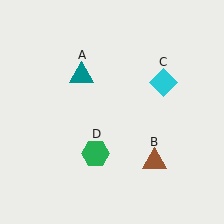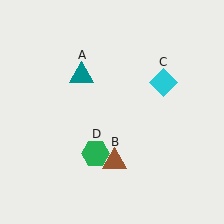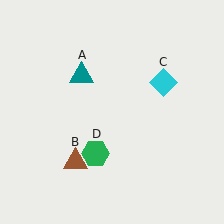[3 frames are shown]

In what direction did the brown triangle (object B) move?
The brown triangle (object B) moved left.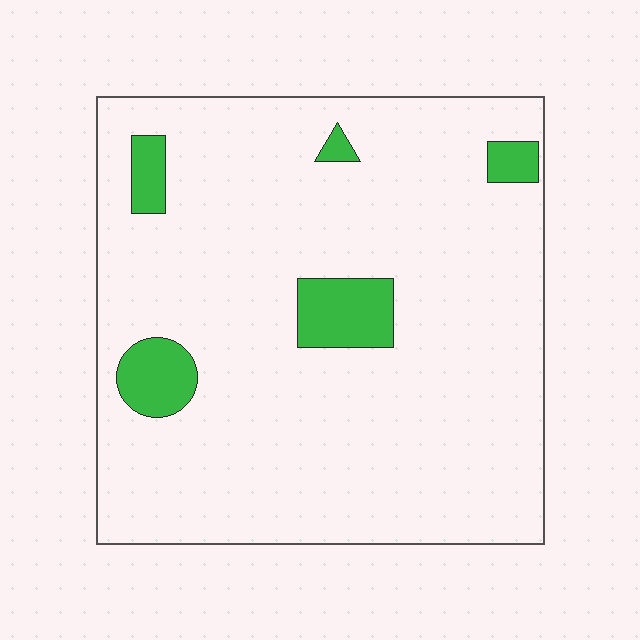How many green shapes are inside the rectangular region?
5.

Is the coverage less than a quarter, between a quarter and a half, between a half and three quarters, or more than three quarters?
Less than a quarter.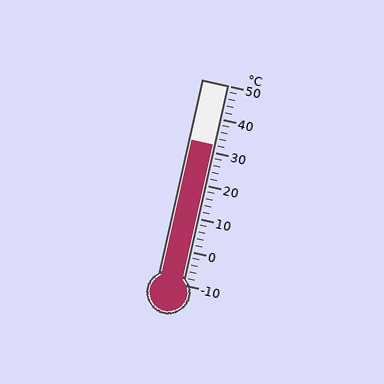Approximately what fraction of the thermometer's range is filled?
The thermometer is filled to approximately 70% of its range.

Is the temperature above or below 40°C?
The temperature is below 40°C.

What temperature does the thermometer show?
The thermometer shows approximately 32°C.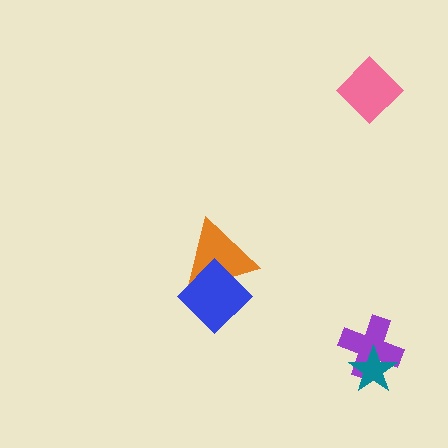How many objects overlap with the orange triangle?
1 object overlaps with the orange triangle.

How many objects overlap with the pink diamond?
0 objects overlap with the pink diamond.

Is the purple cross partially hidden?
Yes, it is partially covered by another shape.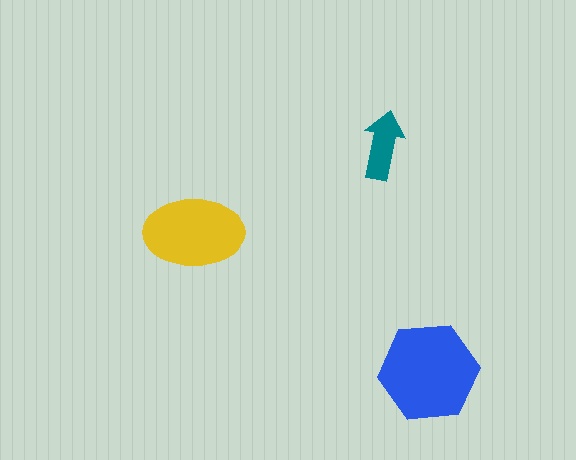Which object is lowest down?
The blue hexagon is bottommost.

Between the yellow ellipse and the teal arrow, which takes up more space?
The yellow ellipse.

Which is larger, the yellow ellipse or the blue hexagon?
The blue hexagon.